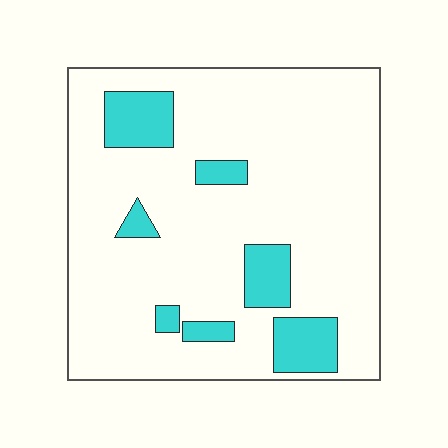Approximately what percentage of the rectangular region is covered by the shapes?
Approximately 15%.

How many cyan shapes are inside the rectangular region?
7.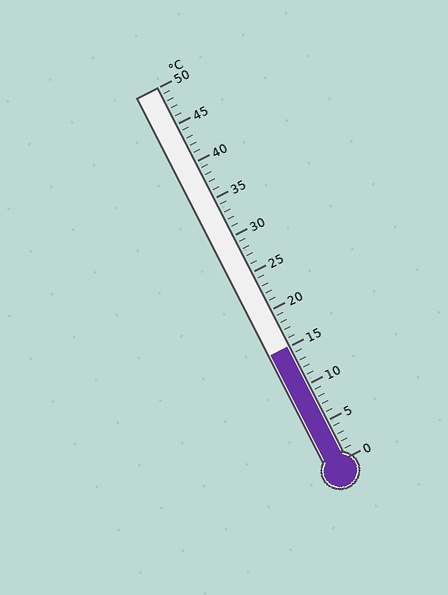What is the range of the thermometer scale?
The thermometer scale ranges from 0°C to 50°C.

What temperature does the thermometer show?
The thermometer shows approximately 15°C.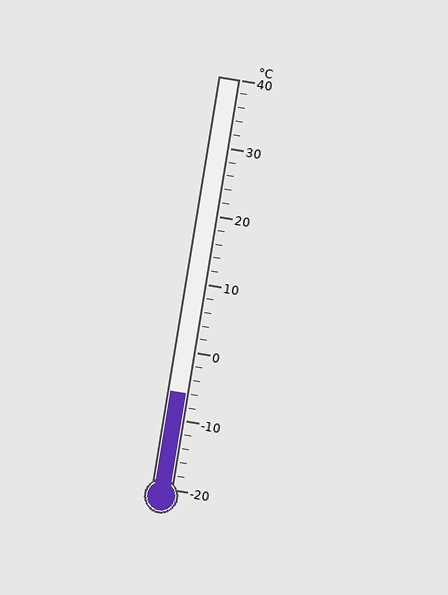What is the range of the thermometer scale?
The thermometer scale ranges from -20°C to 40°C.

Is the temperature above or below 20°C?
The temperature is below 20°C.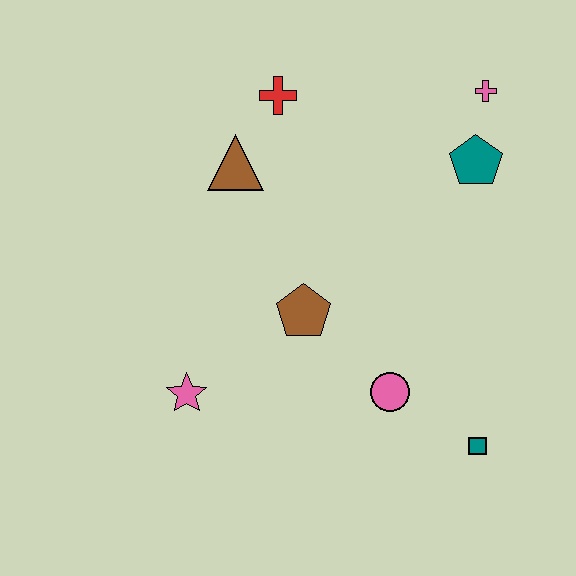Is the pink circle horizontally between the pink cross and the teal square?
No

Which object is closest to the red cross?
The brown triangle is closest to the red cross.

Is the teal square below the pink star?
Yes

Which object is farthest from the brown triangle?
The teal square is farthest from the brown triangle.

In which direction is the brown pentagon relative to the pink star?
The brown pentagon is to the right of the pink star.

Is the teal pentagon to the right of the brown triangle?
Yes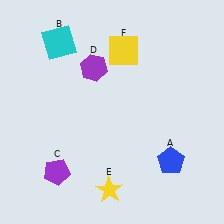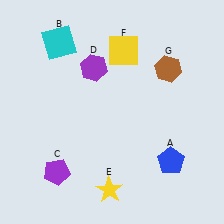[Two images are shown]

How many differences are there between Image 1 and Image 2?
There is 1 difference between the two images.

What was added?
A brown hexagon (G) was added in Image 2.